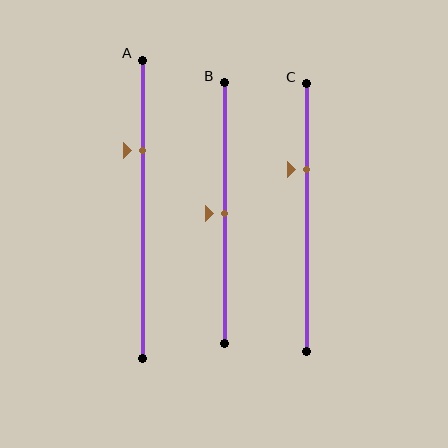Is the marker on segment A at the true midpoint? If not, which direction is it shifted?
No, the marker on segment A is shifted upward by about 20% of the segment length.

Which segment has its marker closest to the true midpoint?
Segment B has its marker closest to the true midpoint.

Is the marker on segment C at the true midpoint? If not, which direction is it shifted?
No, the marker on segment C is shifted upward by about 18% of the segment length.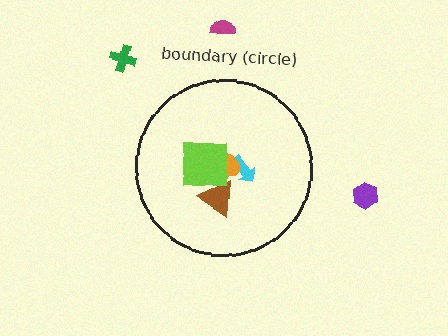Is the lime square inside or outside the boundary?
Inside.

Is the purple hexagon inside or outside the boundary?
Outside.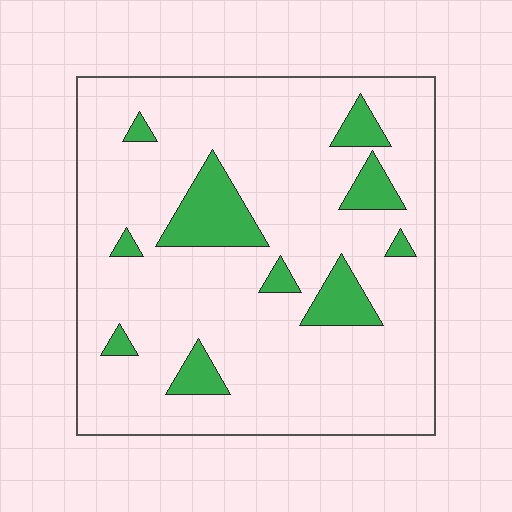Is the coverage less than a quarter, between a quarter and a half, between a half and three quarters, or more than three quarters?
Less than a quarter.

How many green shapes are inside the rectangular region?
10.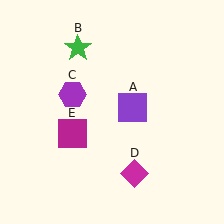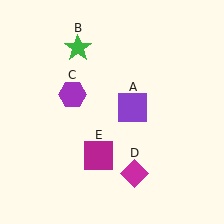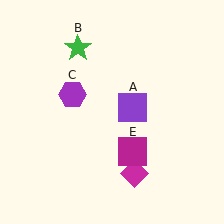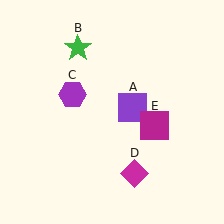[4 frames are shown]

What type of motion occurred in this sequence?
The magenta square (object E) rotated counterclockwise around the center of the scene.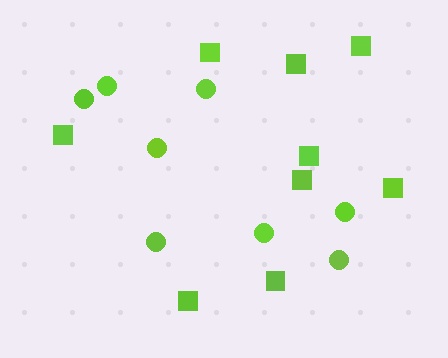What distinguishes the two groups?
There are 2 groups: one group of squares (9) and one group of circles (8).